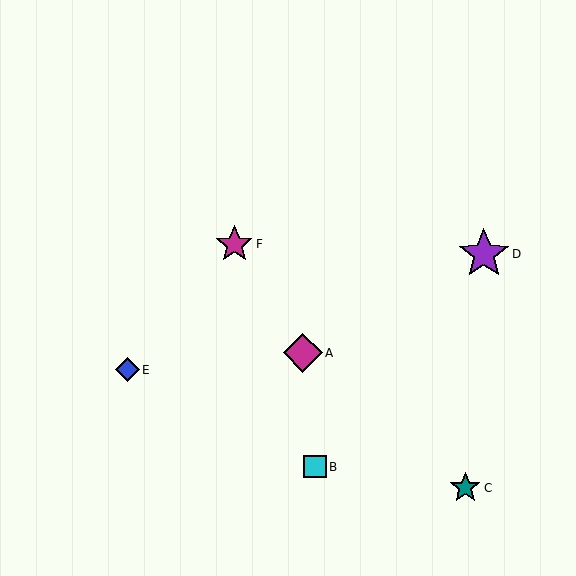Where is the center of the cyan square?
The center of the cyan square is at (315, 467).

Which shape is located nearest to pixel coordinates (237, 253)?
The magenta star (labeled F) at (234, 244) is nearest to that location.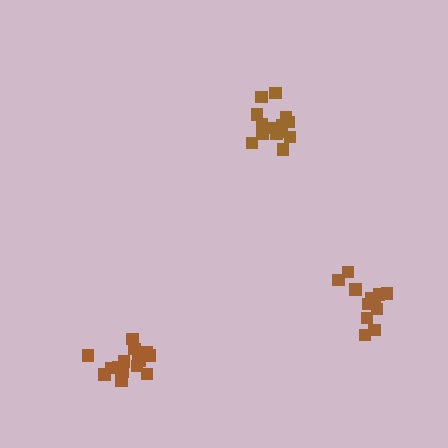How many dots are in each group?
Group 1: 14 dots, Group 2: 15 dots, Group 3: 12 dots (41 total).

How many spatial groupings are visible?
There are 3 spatial groupings.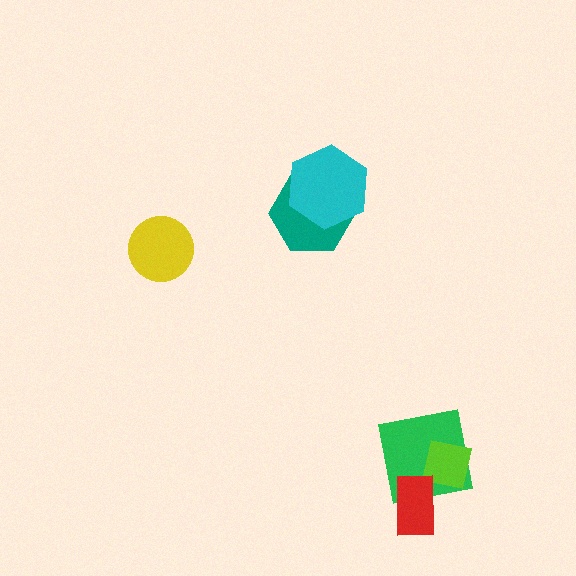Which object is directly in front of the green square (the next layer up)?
The lime square is directly in front of the green square.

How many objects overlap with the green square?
2 objects overlap with the green square.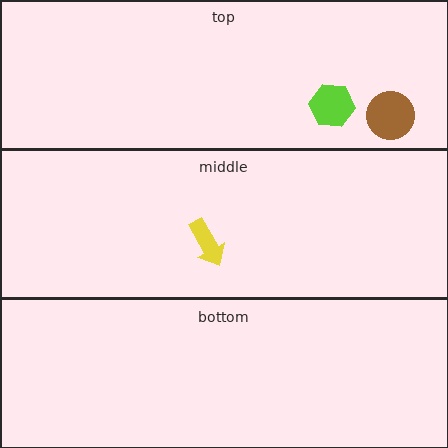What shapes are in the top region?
The lime hexagon, the brown circle.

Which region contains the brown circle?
The top region.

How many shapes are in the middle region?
1.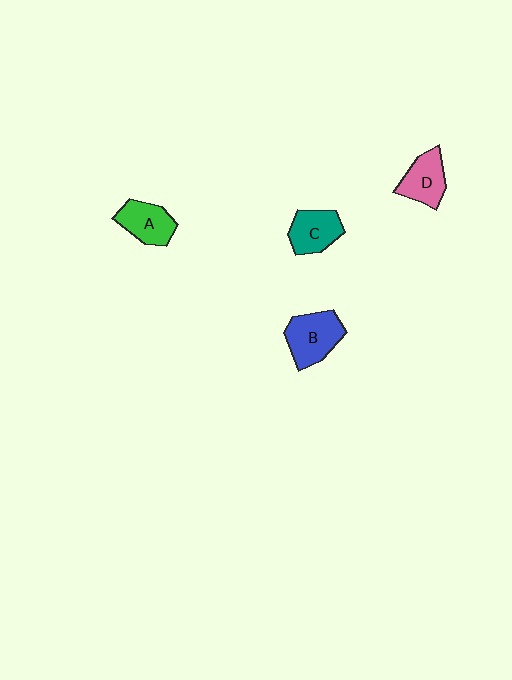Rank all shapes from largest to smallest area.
From largest to smallest: B (blue), A (green), D (pink), C (teal).